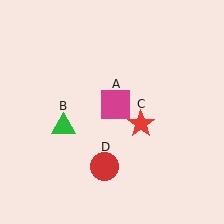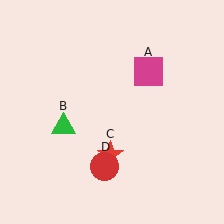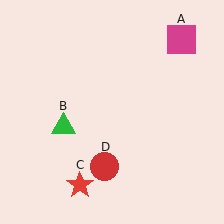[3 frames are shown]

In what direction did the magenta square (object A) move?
The magenta square (object A) moved up and to the right.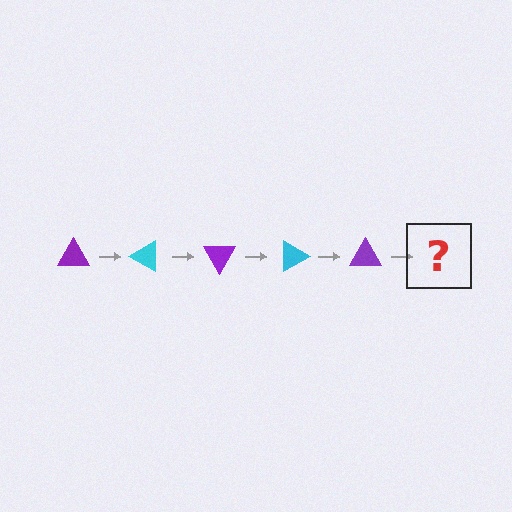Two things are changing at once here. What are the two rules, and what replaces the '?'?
The two rules are that it rotates 30 degrees each step and the color cycles through purple and cyan. The '?' should be a cyan triangle, rotated 150 degrees from the start.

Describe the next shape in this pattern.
It should be a cyan triangle, rotated 150 degrees from the start.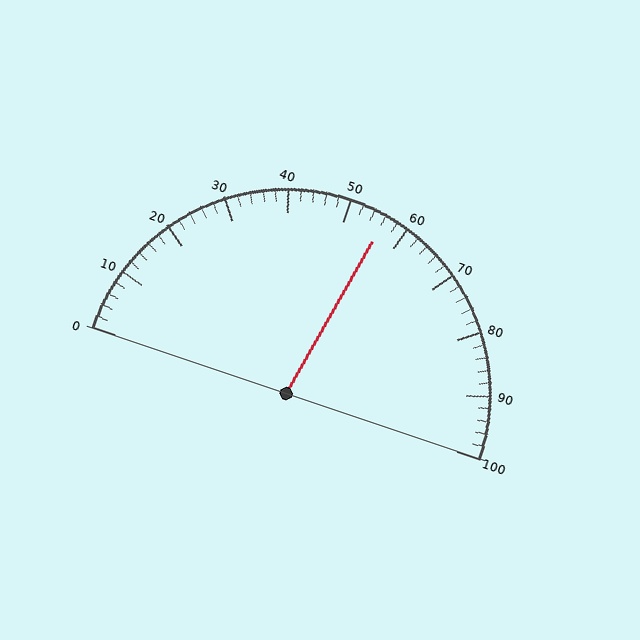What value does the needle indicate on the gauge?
The needle indicates approximately 56.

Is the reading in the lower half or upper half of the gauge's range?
The reading is in the upper half of the range (0 to 100).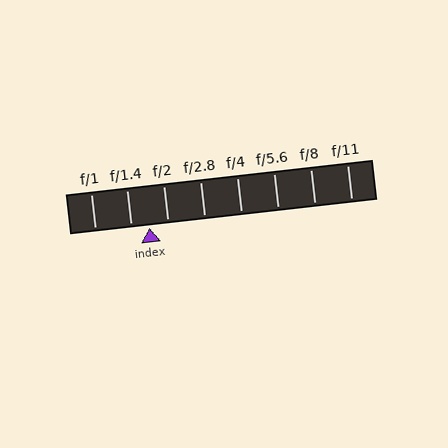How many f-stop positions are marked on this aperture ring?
There are 8 f-stop positions marked.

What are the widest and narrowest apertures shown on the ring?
The widest aperture shown is f/1 and the narrowest is f/11.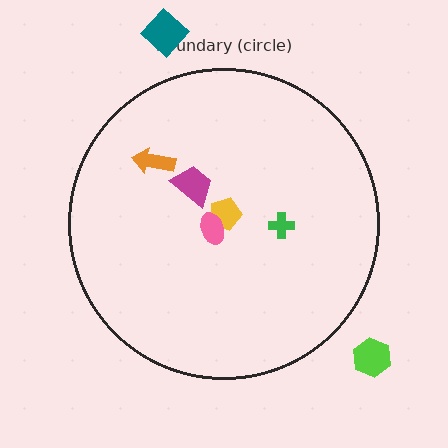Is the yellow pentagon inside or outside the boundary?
Inside.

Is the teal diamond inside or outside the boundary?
Outside.